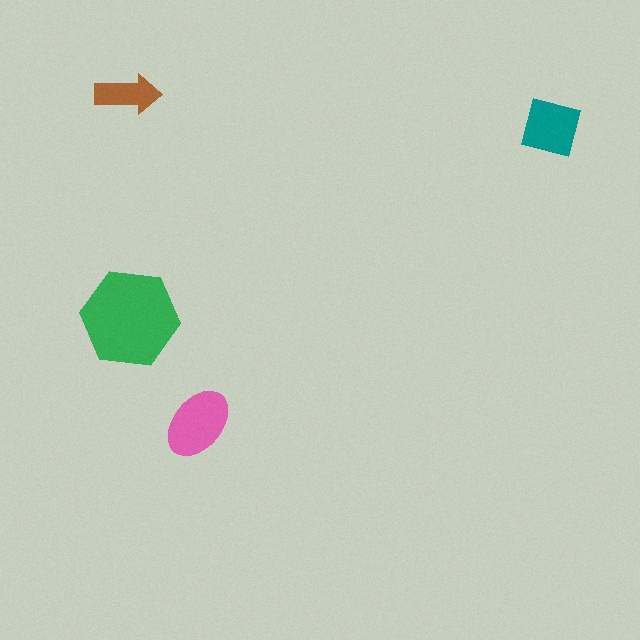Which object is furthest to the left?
The brown arrow is leftmost.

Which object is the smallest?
The brown arrow.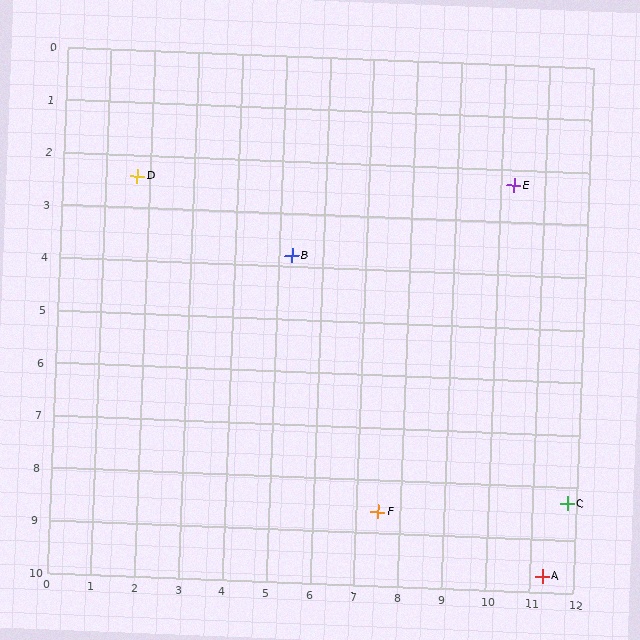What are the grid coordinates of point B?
Point B is at approximately (5.3, 3.8).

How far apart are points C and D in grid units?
Points C and D are about 11.7 grid units apart.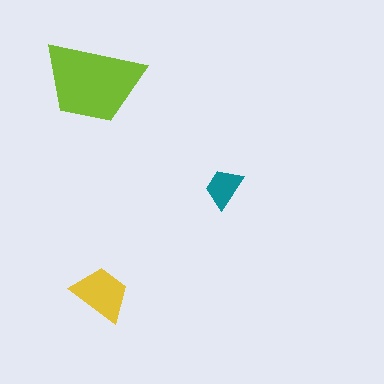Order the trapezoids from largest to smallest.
the lime one, the yellow one, the teal one.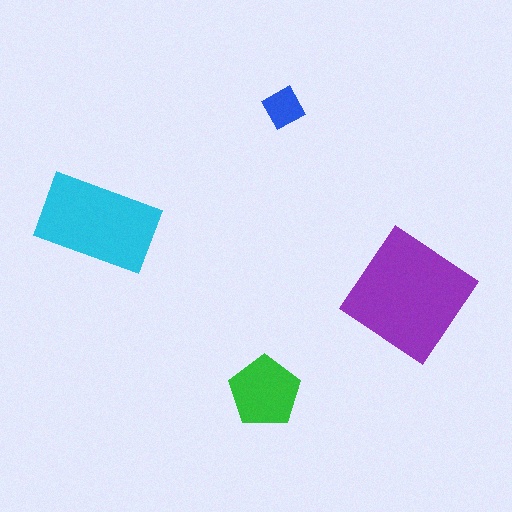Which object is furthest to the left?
The cyan rectangle is leftmost.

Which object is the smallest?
The blue diamond.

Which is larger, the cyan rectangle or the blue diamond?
The cyan rectangle.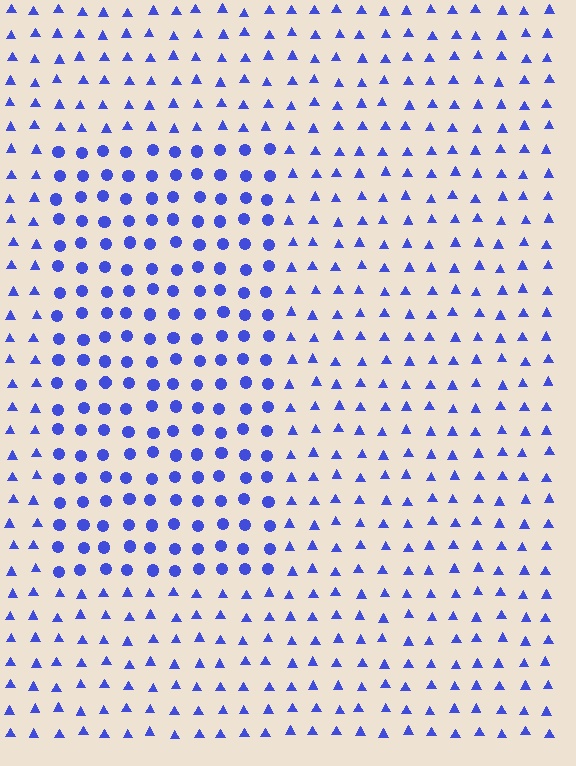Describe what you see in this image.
The image is filled with small blue elements arranged in a uniform grid. A rectangle-shaped region contains circles, while the surrounding area contains triangles. The boundary is defined purely by the change in element shape.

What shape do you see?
I see a rectangle.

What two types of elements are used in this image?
The image uses circles inside the rectangle region and triangles outside it.